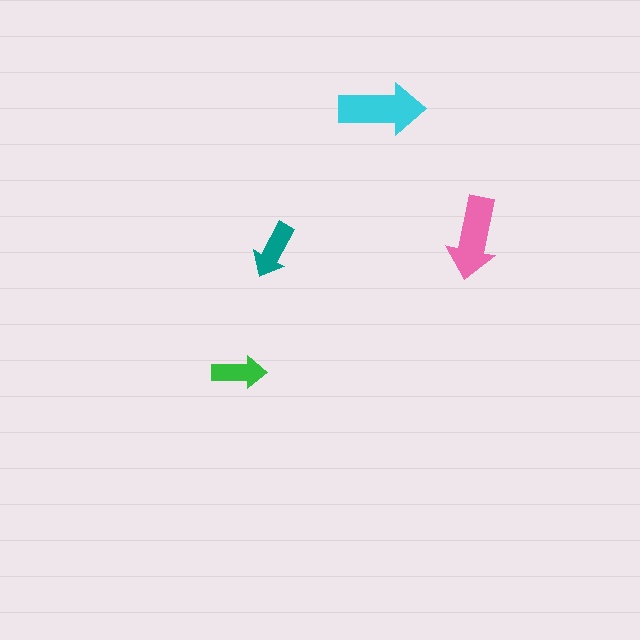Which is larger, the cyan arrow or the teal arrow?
The cyan one.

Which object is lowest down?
The green arrow is bottommost.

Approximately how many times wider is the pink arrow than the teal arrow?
About 1.5 times wider.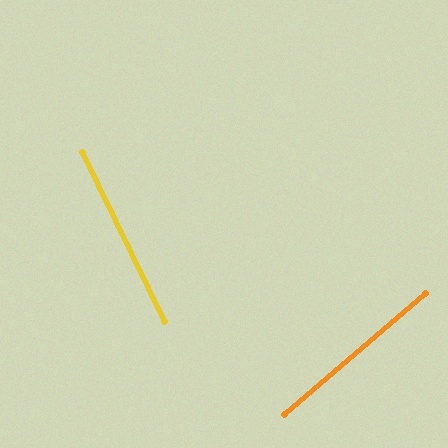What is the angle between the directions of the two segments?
Approximately 75 degrees.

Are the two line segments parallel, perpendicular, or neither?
Neither parallel nor perpendicular — they differ by about 75°.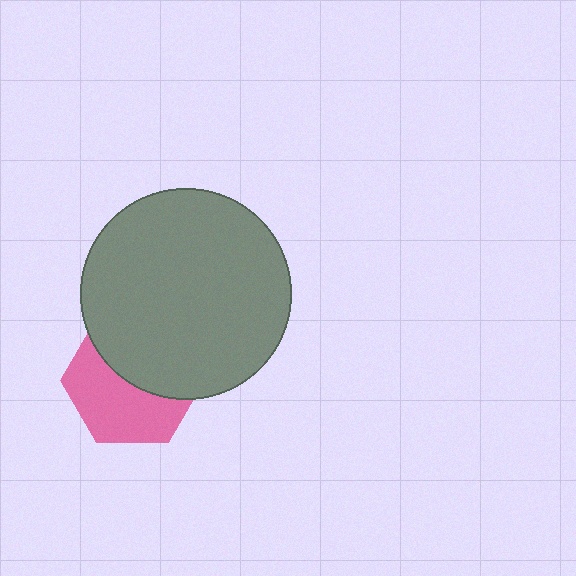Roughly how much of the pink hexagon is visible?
About half of it is visible (roughly 52%).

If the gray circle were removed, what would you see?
You would see the complete pink hexagon.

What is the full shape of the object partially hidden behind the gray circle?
The partially hidden object is a pink hexagon.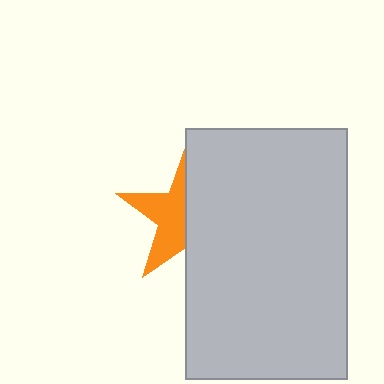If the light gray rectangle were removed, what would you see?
You would see the complete orange star.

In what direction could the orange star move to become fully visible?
The orange star could move left. That would shift it out from behind the light gray rectangle entirely.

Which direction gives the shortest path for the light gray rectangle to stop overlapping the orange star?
Moving right gives the shortest separation.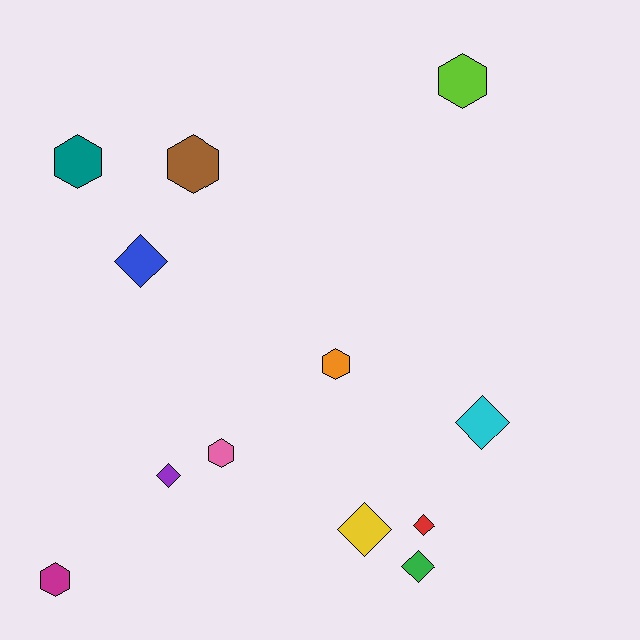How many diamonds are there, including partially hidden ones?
There are 6 diamonds.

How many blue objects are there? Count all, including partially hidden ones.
There is 1 blue object.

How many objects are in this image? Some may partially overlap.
There are 12 objects.